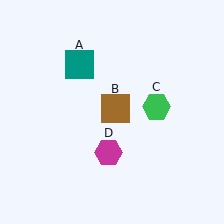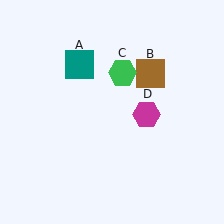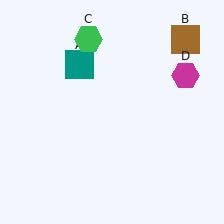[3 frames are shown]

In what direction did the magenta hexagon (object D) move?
The magenta hexagon (object D) moved up and to the right.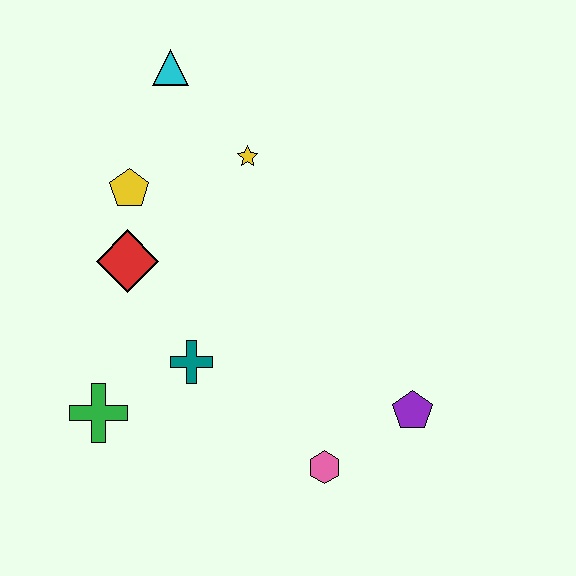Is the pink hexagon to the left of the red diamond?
No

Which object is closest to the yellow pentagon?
The red diamond is closest to the yellow pentagon.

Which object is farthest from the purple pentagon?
The cyan triangle is farthest from the purple pentagon.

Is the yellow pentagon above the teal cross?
Yes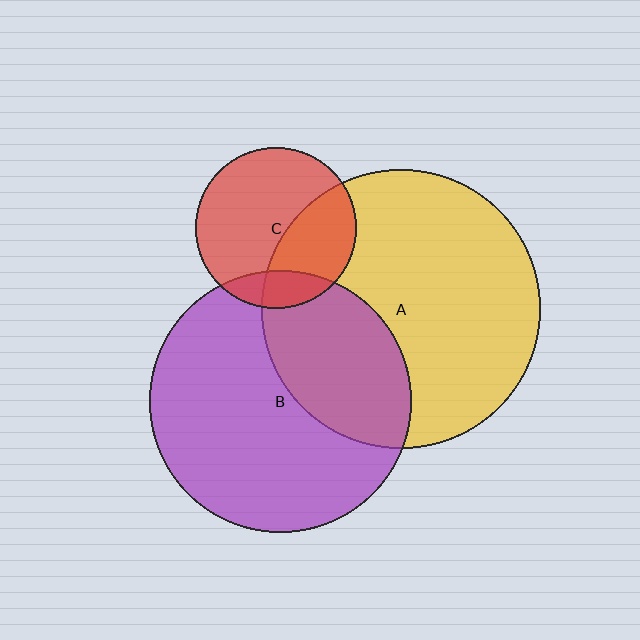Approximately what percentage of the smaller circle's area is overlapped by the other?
Approximately 35%.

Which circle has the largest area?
Circle A (yellow).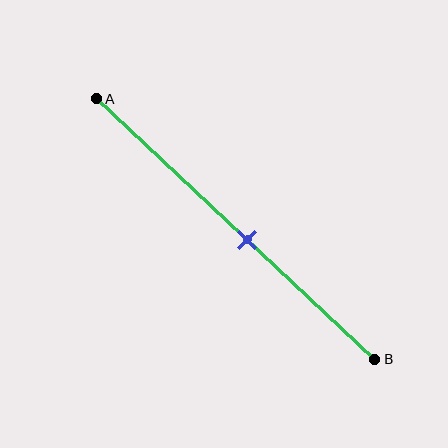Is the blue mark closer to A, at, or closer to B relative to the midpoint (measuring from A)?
The blue mark is closer to point B than the midpoint of segment AB.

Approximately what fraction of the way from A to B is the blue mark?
The blue mark is approximately 55% of the way from A to B.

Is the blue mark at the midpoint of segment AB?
No, the mark is at about 55% from A, not at the 50% midpoint.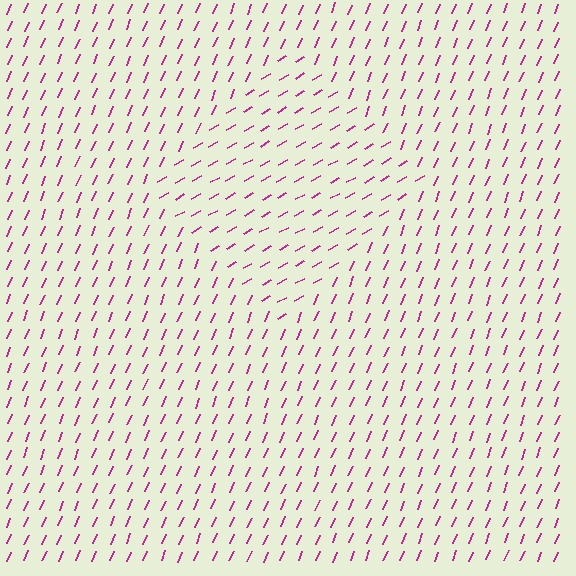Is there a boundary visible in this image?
Yes, there is a texture boundary formed by a change in line orientation.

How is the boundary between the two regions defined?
The boundary is defined purely by a change in line orientation (approximately 37 degrees difference). All lines are the same color and thickness.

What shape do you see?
I see a diamond.